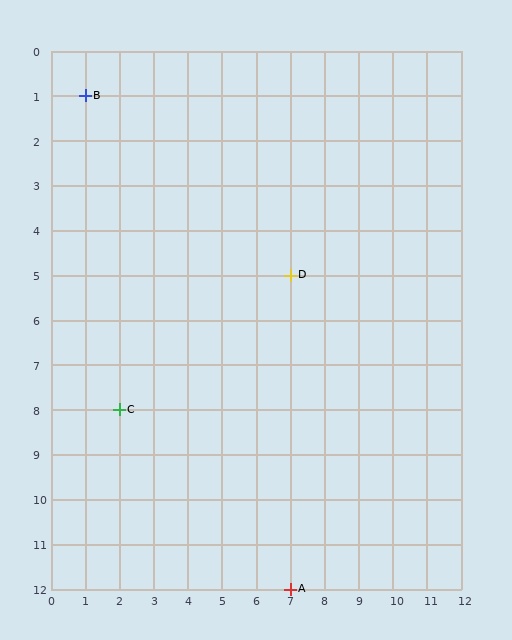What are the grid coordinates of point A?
Point A is at grid coordinates (7, 12).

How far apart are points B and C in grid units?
Points B and C are 1 column and 7 rows apart (about 7.1 grid units diagonally).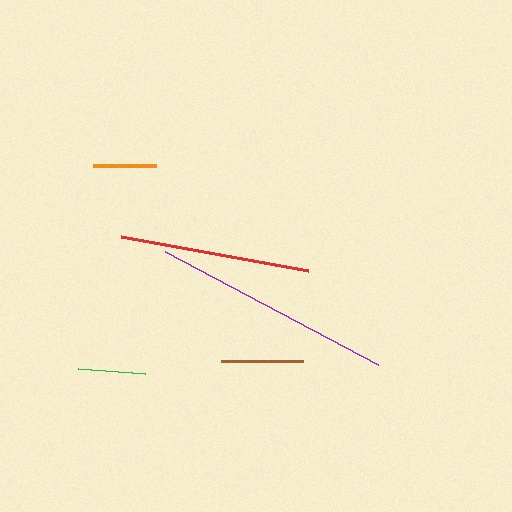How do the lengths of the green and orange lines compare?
The green and orange lines are approximately the same length.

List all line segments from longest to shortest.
From longest to shortest: purple, red, brown, green, orange.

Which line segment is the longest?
The purple line is the longest at approximately 241 pixels.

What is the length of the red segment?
The red segment is approximately 189 pixels long.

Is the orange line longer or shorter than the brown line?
The brown line is longer than the orange line.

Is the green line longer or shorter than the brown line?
The brown line is longer than the green line.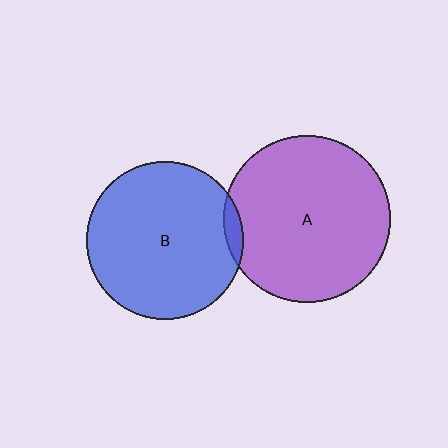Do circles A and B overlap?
Yes.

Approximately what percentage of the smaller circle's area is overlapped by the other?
Approximately 5%.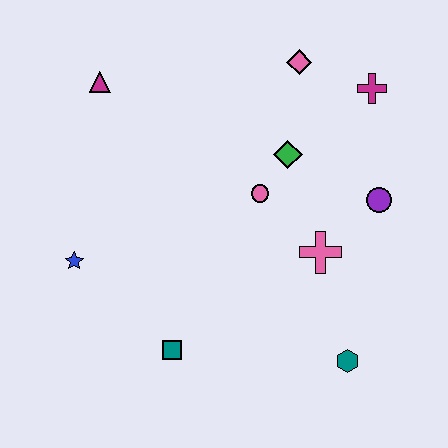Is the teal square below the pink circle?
Yes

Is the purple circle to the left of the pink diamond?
No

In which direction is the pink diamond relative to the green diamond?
The pink diamond is above the green diamond.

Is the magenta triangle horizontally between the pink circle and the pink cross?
No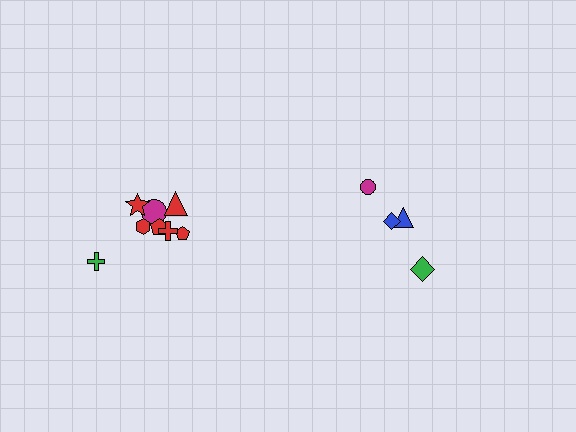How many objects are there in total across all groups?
There are 12 objects.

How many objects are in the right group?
There are 4 objects.